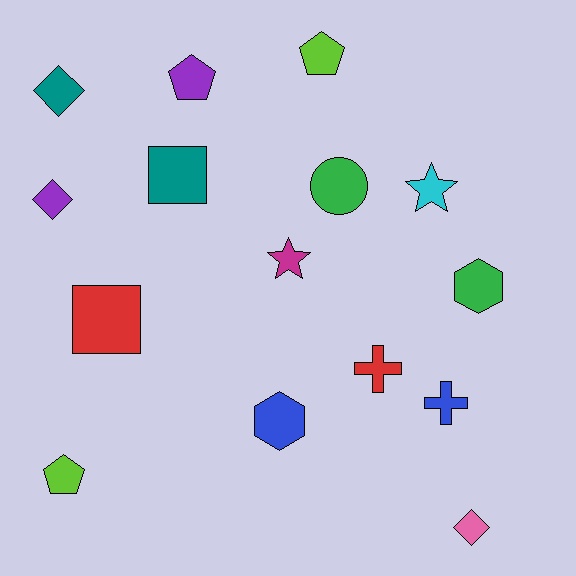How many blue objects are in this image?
There are 2 blue objects.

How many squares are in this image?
There are 2 squares.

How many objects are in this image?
There are 15 objects.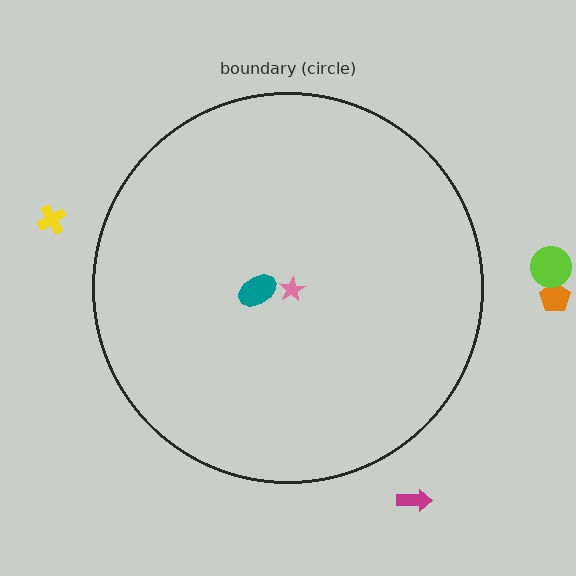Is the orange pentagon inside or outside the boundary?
Outside.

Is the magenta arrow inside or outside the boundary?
Outside.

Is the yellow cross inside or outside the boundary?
Outside.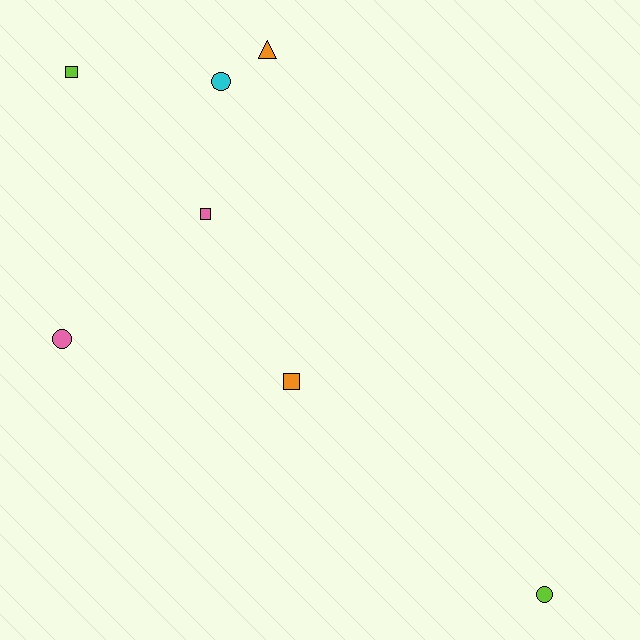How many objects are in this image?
There are 7 objects.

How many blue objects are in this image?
There are no blue objects.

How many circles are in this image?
There are 3 circles.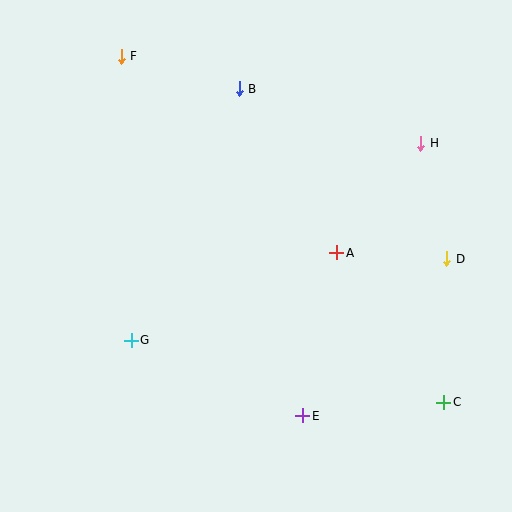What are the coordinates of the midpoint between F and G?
The midpoint between F and G is at (126, 198).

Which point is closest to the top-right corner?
Point H is closest to the top-right corner.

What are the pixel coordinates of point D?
Point D is at (447, 259).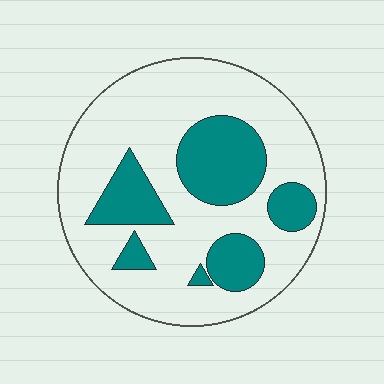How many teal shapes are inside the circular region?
6.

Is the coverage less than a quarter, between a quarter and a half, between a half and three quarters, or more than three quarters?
Between a quarter and a half.